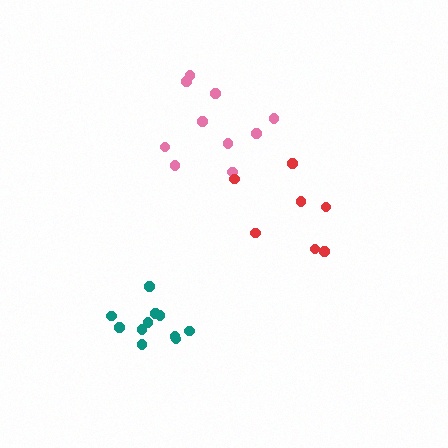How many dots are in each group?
Group 1: 10 dots, Group 2: 11 dots, Group 3: 7 dots (28 total).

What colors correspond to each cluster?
The clusters are colored: pink, teal, red.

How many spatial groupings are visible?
There are 3 spatial groupings.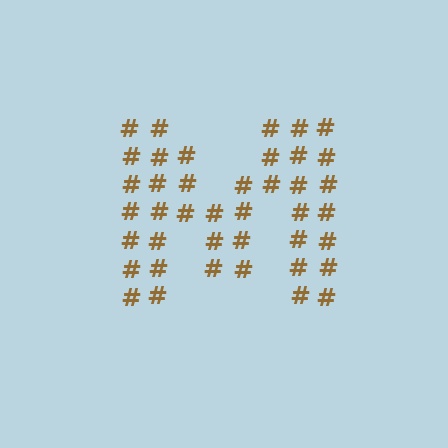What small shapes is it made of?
It is made of small hash symbols.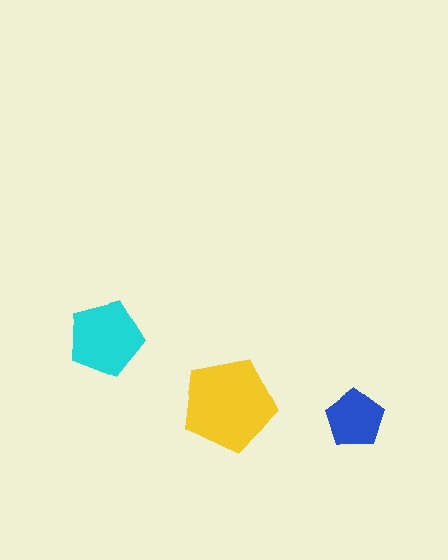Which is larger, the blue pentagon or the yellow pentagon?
The yellow one.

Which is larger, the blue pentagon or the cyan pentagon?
The cyan one.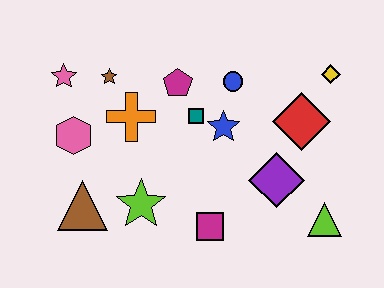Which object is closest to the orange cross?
The brown star is closest to the orange cross.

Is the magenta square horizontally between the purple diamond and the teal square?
Yes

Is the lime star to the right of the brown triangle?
Yes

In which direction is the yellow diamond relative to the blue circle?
The yellow diamond is to the right of the blue circle.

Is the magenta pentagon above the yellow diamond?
No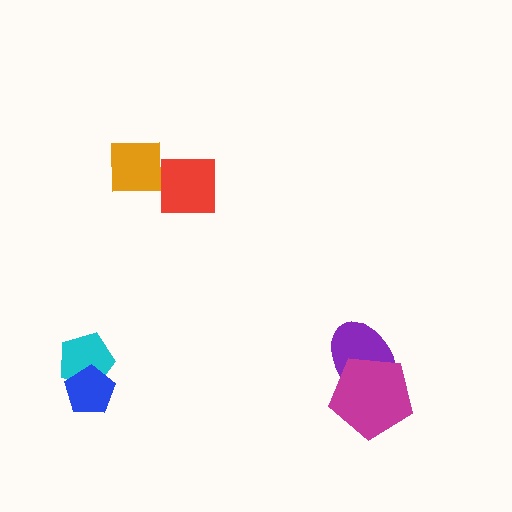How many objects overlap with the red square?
0 objects overlap with the red square.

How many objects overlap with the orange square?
0 objects overlap with the orange square.